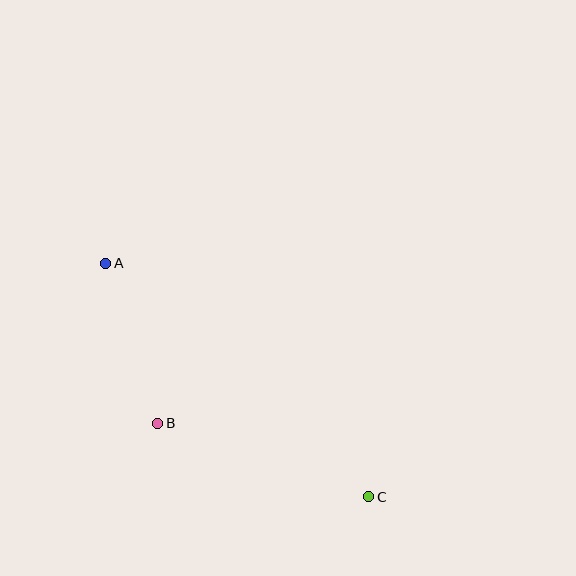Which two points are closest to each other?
Points A and B are closest to each other.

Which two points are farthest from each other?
Points A and C are farthest from each other.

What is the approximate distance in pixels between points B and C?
The distance between B and C is approximately 223 pixels.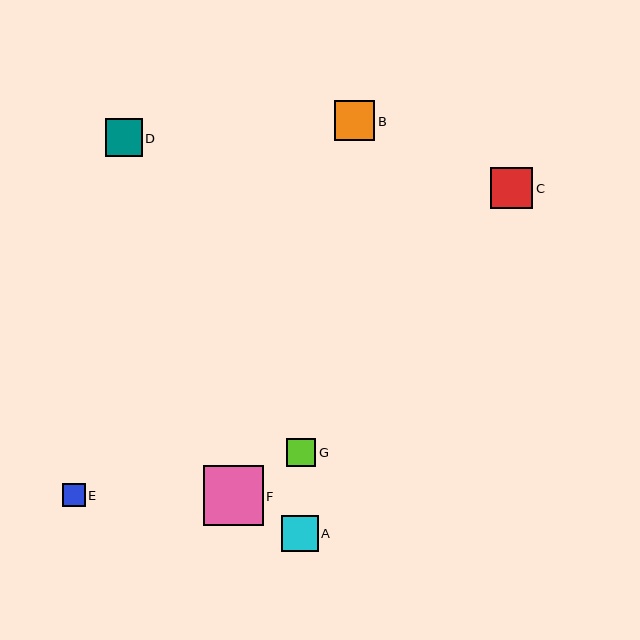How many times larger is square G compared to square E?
Square G is approximately 1.3 times the size of square E.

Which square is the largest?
Square F is the largest with a size of approximately 59 pixels.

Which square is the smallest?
Square E is the smallest with a size of approximately 22 pixels.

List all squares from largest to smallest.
From largest to smallest: F, C, B, D, A, G, E.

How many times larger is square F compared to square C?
Square F is approximately 1.4 times the size of square C.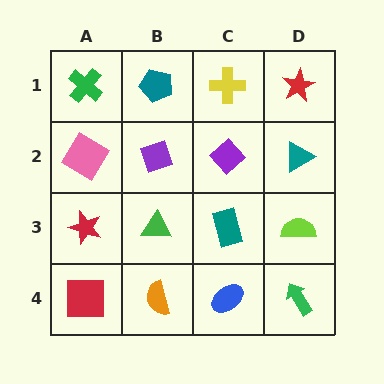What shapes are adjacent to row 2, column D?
A red star (row 1, column D), a lime semicircle (row 3, column D), a purple diamond (row 2, column C).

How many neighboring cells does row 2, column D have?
3.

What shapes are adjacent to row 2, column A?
A green cross (row 1, column A), a red star (row 3, column A), a purple diamond (row 2, column B).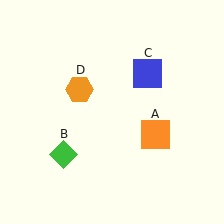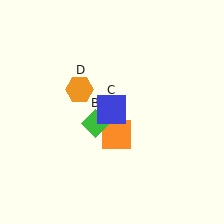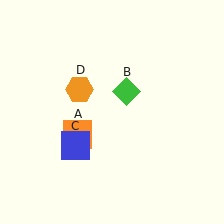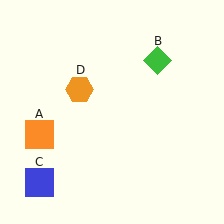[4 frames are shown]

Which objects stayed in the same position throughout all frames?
Orange hexagon (object D) remained stationary.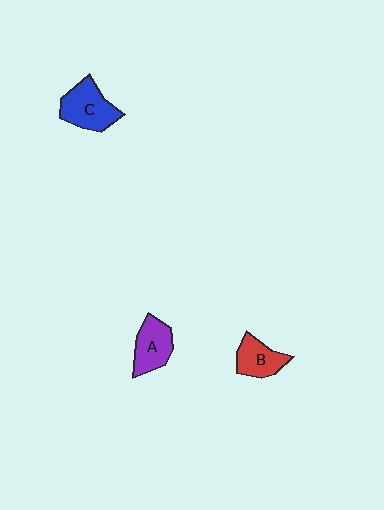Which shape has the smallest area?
Shape B (red).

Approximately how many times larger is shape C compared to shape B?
Approximately 1.3 times.